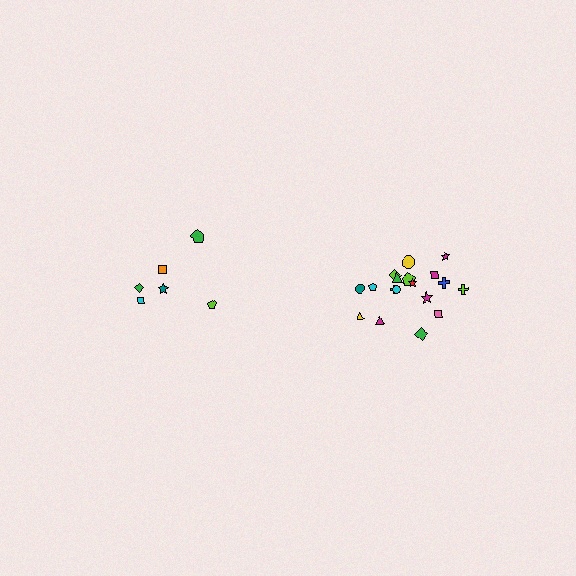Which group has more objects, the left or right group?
The right group.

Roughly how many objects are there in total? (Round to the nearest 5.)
Roughly 25 objects in total.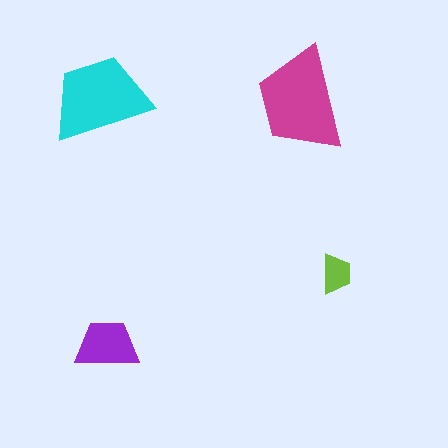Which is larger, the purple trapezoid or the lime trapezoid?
The purple one.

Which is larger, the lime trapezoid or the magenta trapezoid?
The magenta one.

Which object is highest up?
The cyan trapezoid is topmost.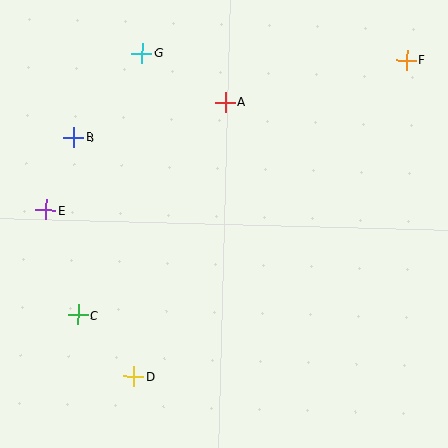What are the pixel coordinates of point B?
Point B is at (74, 137).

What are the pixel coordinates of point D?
Point D is at (134, 377).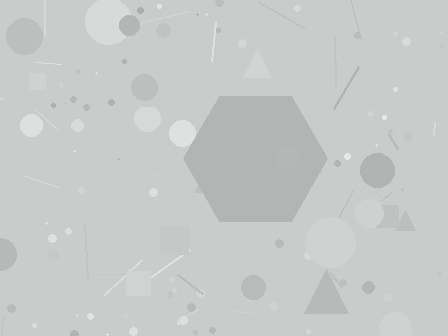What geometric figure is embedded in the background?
A hexagon is embedded in the background.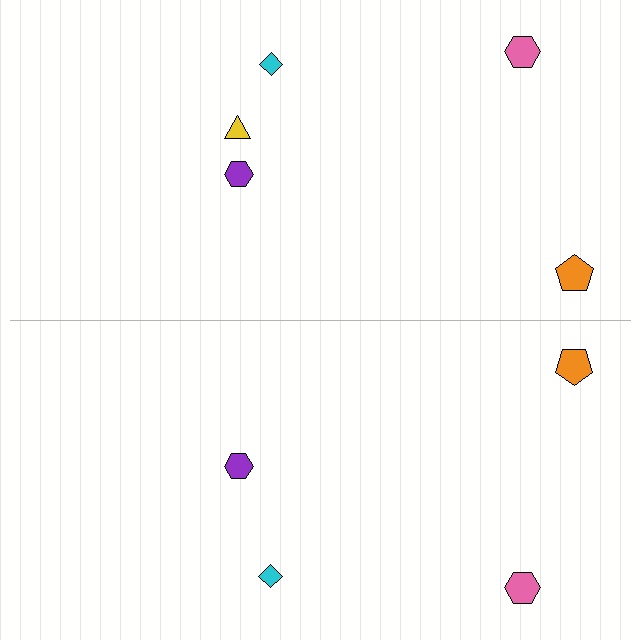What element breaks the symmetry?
A yellow triangle is missing from the bottom side.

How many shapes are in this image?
There are 9 shapes in this image.